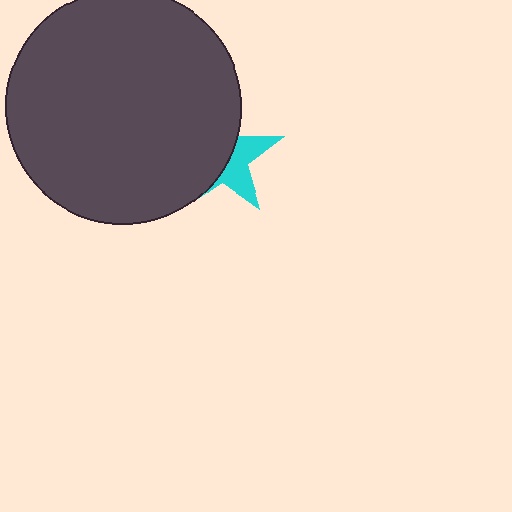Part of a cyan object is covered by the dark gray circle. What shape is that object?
It is a star.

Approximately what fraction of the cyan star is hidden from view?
Roughly 62% of the cyan star is hidden behind the dark gray circle.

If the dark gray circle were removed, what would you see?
You would see the complete cyan star.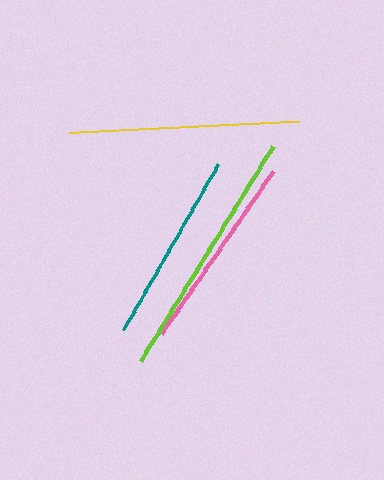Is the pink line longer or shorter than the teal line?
The pink line is longer than the teal line.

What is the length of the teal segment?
The teal segment is approximately 191 pixels long.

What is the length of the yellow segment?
The yellow segment is approximately 231 pixels long.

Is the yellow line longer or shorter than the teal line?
The yellow line is longer than the teal line.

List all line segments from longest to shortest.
From longest to shortest: lime, yellow, pink, teal.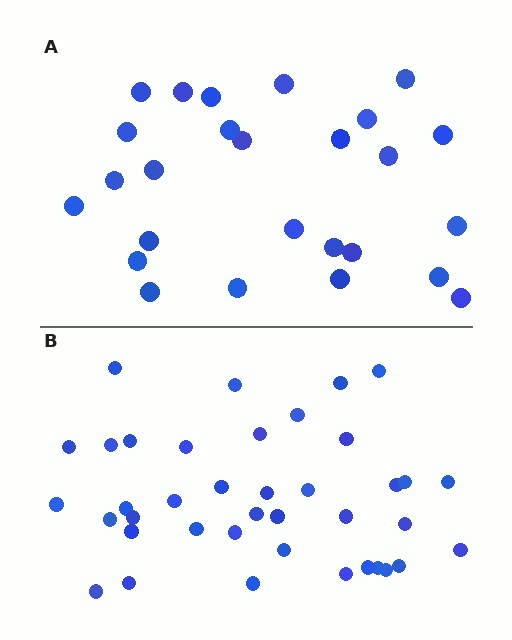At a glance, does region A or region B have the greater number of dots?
Region B (the bottom region) has more dots.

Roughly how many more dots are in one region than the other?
Region B has approximately 15 more dots than region A.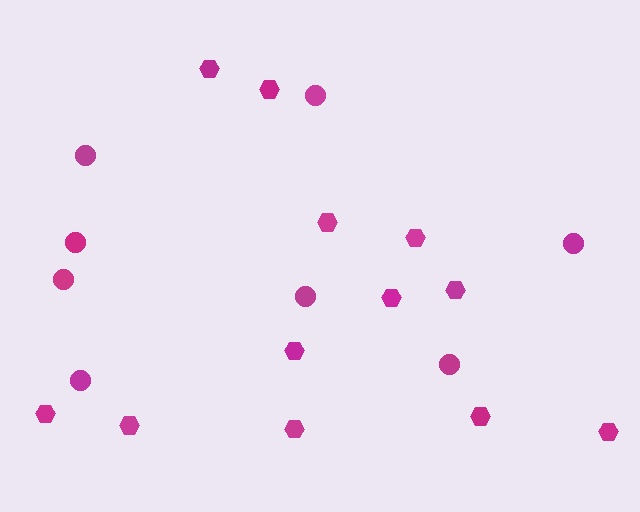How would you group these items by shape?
There are 2 groups: one group of hexagons (12) and one group of circles (8).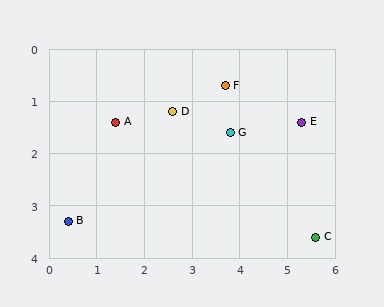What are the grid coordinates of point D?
Point D is at approximately (2.6, 1.2).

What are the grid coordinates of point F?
Point F is at approximately (3.7, 0.7).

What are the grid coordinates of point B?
Point B is at approximately (0.4, 3.3).